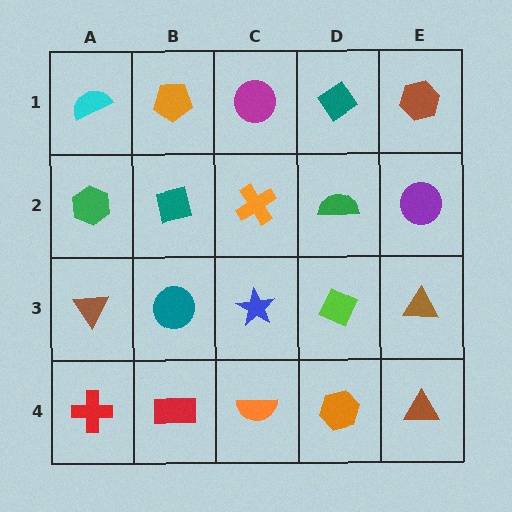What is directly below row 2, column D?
A lime diamond.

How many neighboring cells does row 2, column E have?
3.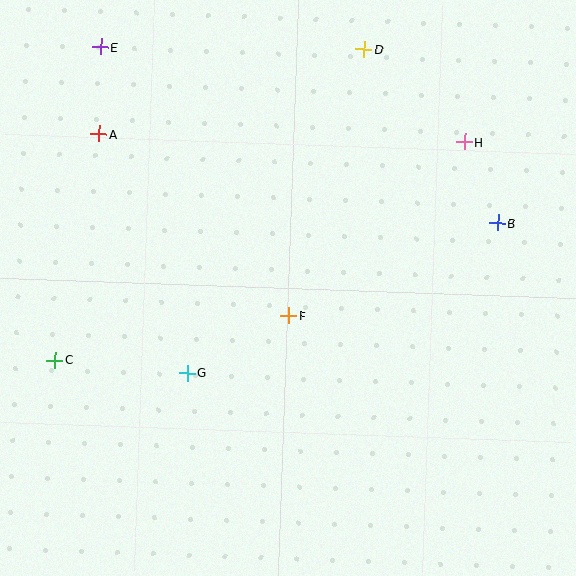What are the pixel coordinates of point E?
Point E is at (101, 47).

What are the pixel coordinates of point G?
Point G is at (187, 373).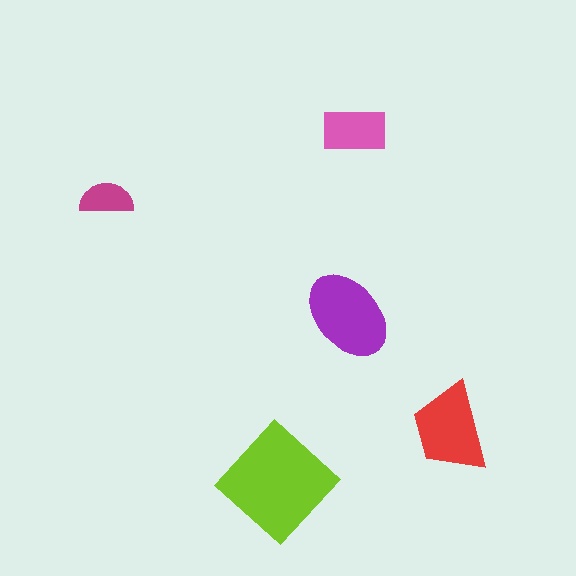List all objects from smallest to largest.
The magenta semicircle, the pink rectangle, the red trapezoid, the purple ellipse, the lime diamond.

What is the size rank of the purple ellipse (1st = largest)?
2nd.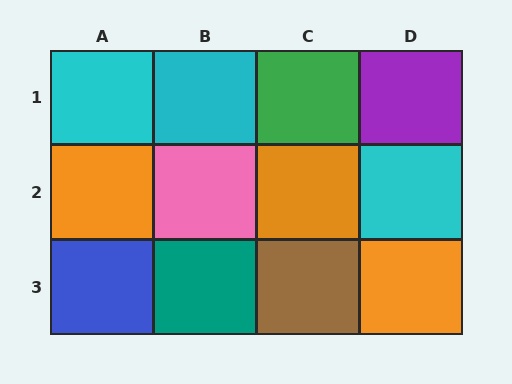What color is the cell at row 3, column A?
Blue.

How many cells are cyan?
3 cells are cyan.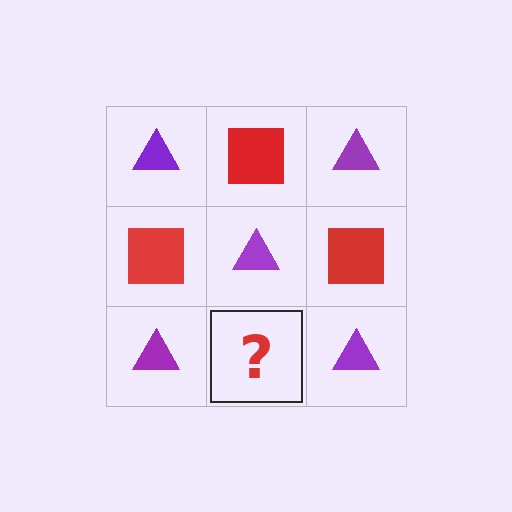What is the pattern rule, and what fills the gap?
The rule is that it alternates purple triangle and red square in a checkerboard pattern. The gap should be filled with a red square.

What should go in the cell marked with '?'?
The missing cell should contain a red square.